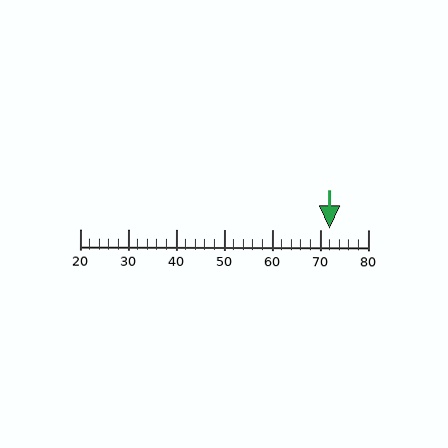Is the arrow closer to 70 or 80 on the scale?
The arrow is closer to 70.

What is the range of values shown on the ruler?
The ruler shows values from 20 to 80.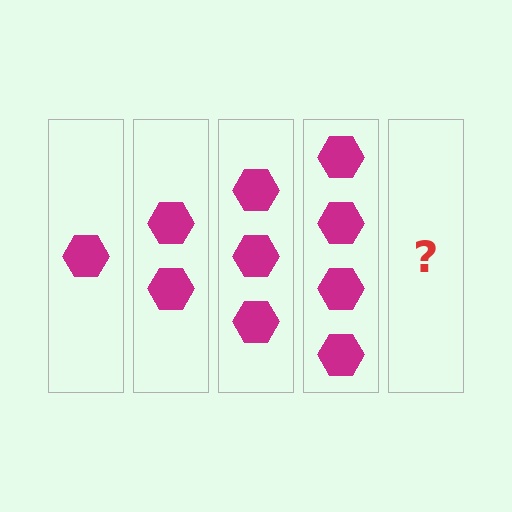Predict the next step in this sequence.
The next step is 5 hexagons.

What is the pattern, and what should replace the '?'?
The pattern is that each step adds one more hexagon. The '?' should be 5 hexagons.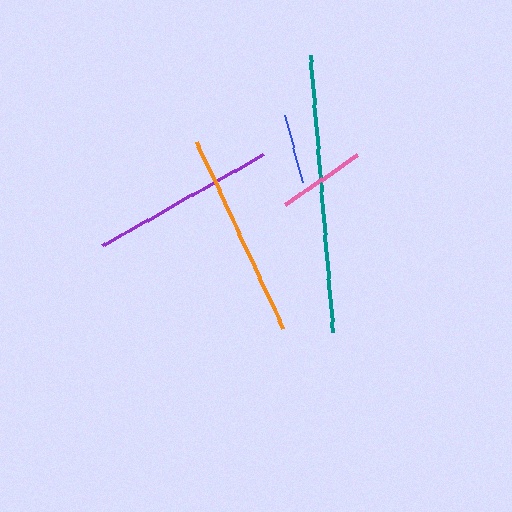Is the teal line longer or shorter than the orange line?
The teal line is longer than the orange line.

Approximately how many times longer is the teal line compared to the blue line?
The teal line is approximately 4.0 times the length of the blue line.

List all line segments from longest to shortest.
From longest to shortest: teal, orange, purple, pink, blue.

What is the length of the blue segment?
The blue segment is approximately 70 pixels long.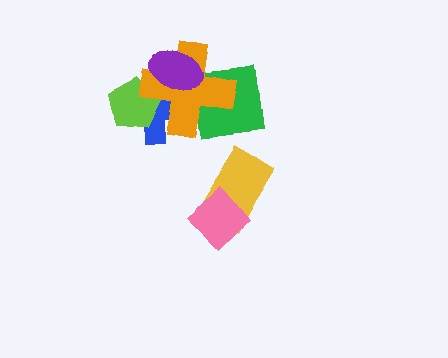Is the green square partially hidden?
Yes, it is partially covered by another shape.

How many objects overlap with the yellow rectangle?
1 object overlaps with the yellow rectangle.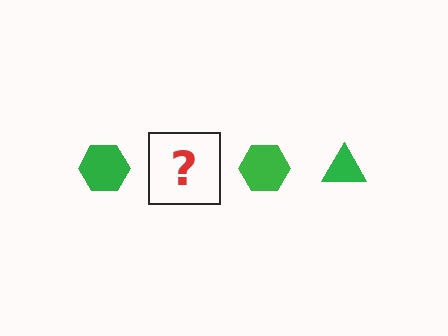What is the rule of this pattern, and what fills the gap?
The rule is that the pattern cycles through hexagon, triangle shapes in green. The gap should be filled with a green triangle.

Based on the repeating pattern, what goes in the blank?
The blank should be a green triangle.